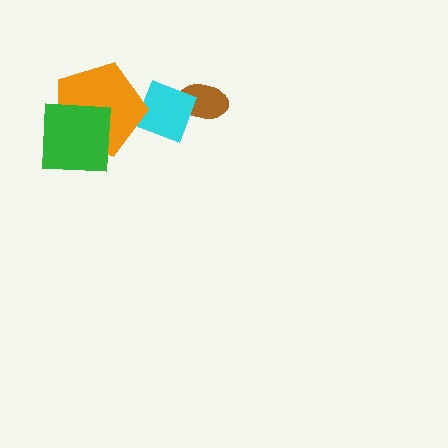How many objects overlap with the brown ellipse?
1 object overlaps with the brown ellipse.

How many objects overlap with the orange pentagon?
2 objects overlap with the orange pentagon.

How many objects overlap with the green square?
1 object overlaps with the green square.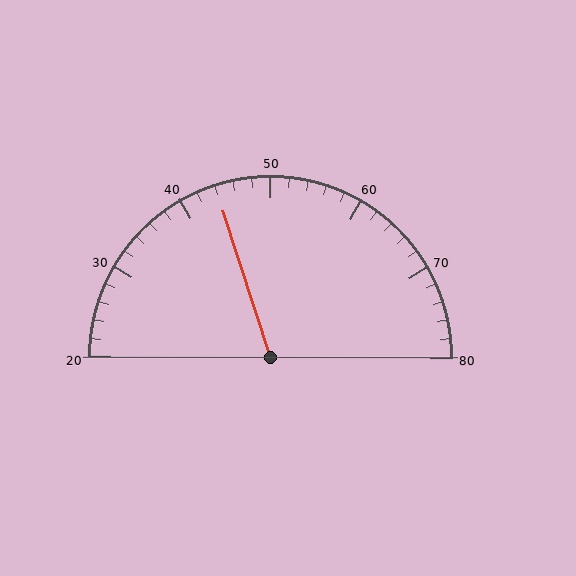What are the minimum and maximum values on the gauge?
The gauge ranges from 20 to 80.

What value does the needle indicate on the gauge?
The needle indicates approximately 44.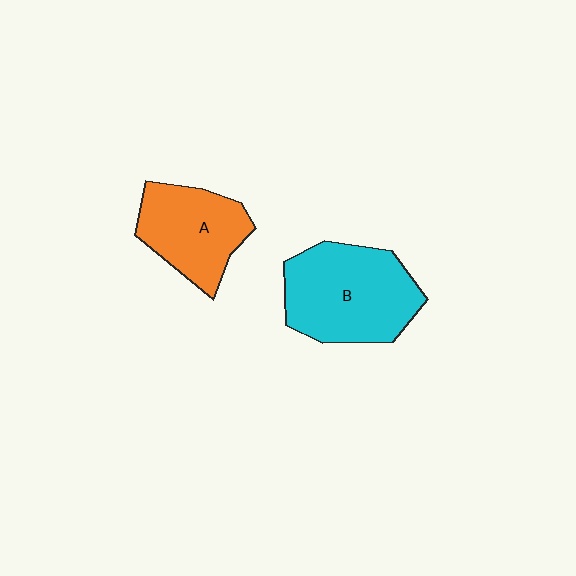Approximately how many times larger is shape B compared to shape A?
Approximately 1.4 times.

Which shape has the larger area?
Shape B (cyan).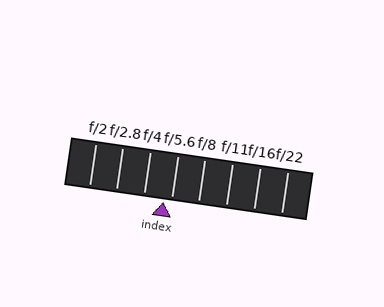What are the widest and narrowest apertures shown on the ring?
The widest aperture shown is f/2 and the narrowest is f/22.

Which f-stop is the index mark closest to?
The index mark is closest to f/5.6.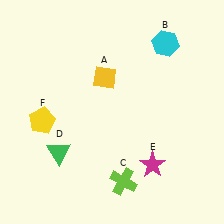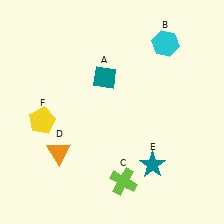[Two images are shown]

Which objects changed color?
A changed from yellow to teal. D changed from green to orange. E changed from magenta to teal.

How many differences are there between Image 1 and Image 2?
There are 3 differences between the two images.